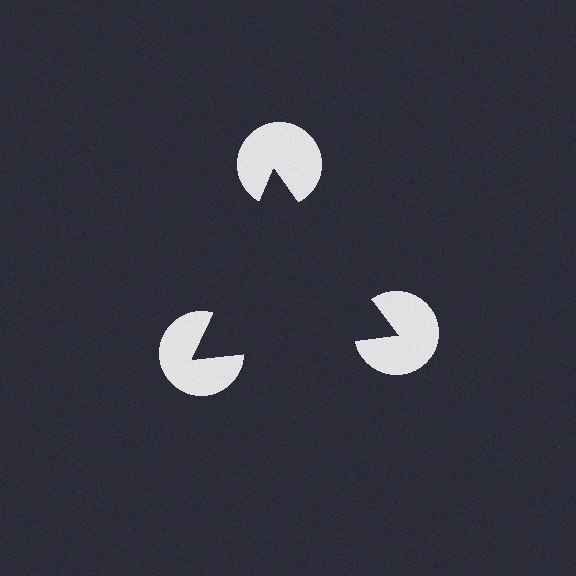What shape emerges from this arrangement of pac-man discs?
An illusory triangle — its edges are inferred from the aligned wedge cuts in the pac-man discs, not physically drawn.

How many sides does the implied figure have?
3 sides.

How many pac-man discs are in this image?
There are 3 — one at each vertex of the illusory triangle.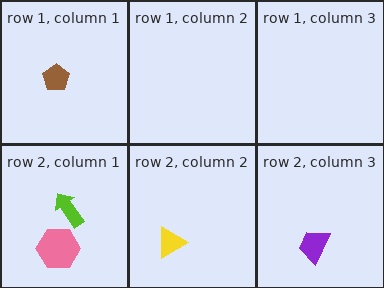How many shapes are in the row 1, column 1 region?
1.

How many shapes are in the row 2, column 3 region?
1.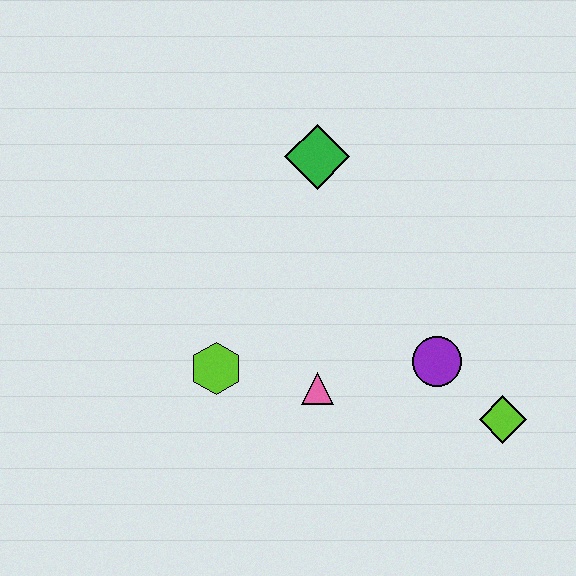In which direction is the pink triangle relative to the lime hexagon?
The pink triangle is to the right of the lime hexagon.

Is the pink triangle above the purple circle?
No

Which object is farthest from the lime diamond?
The green diamond is farthest from the lime diamond.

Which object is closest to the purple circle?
The lime diamond is closest to the purple circle.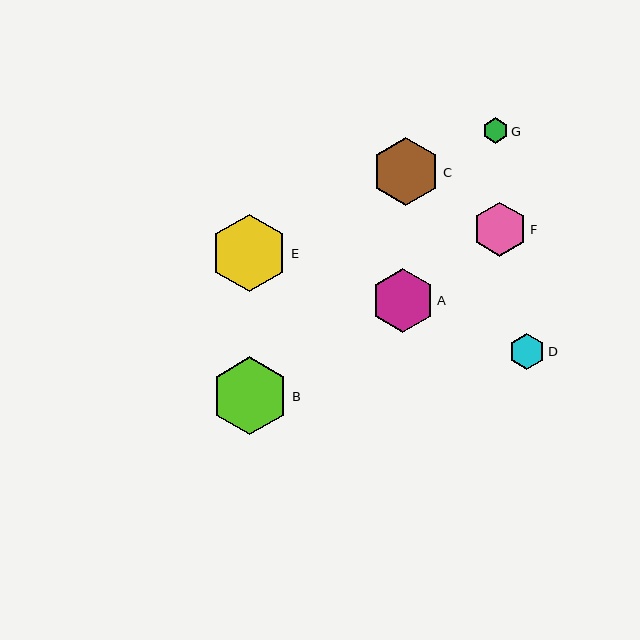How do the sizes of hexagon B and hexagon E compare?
Hexagon B and hexagon E are approximately the same size.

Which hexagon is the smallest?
Hexagon G is the smallest with a size of approximately 26 pixels.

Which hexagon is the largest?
Hexagon B is the largest with a size of approximately 78 pixels.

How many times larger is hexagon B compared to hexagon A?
Hexagon B is approximately 1.2 times the size of hexagon A.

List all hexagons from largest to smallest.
From largest to smallest: B, E, C, A, F, D, G.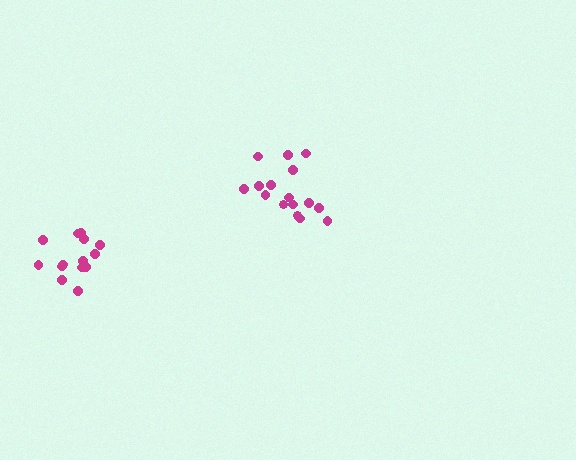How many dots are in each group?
Group 1: 16 dots, Group 2: 15 dots (31 total).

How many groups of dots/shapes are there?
There are 2 groups.